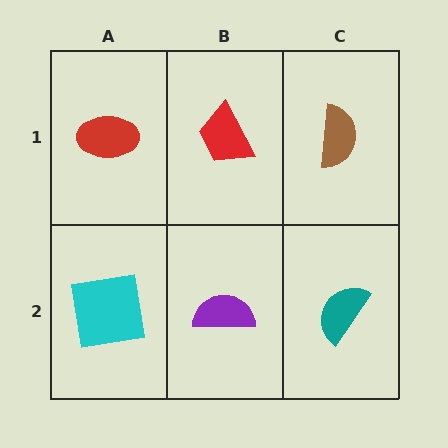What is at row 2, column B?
A purple semicircle.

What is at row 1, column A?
A red ellipse.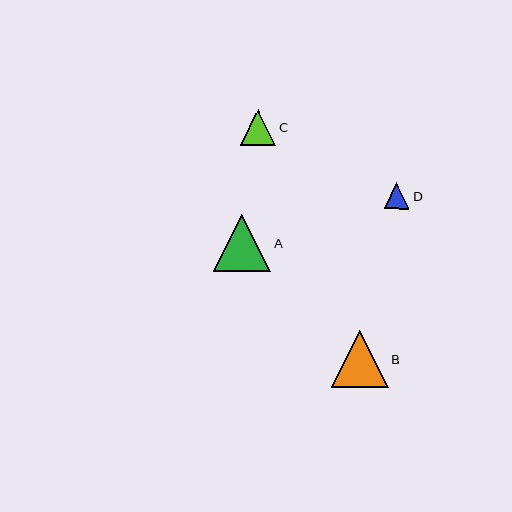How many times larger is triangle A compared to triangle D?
Triangle A is approximately 2.3 times the size of triangle D.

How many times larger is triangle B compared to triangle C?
Triangle B is approximately 1.6 times the size of triangle C.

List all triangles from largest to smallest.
From largest to smallest: A, B, C, D.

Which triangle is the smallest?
Triangle D is the smallest with a size of approximately 26 pixels.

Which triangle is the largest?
Triangle A is the largest with a size of approximately 58 pixels.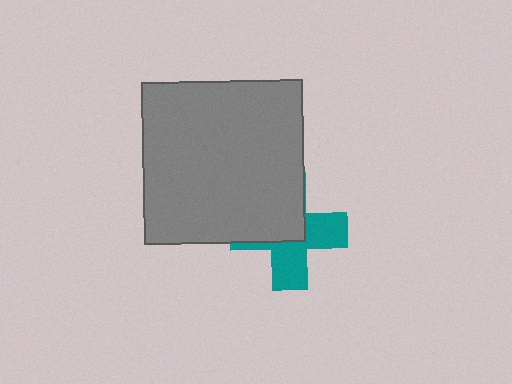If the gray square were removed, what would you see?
You would see the complete teal cross.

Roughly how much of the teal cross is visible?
About half of it is visible (roughly 48%).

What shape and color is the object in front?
The object in front is a gray square.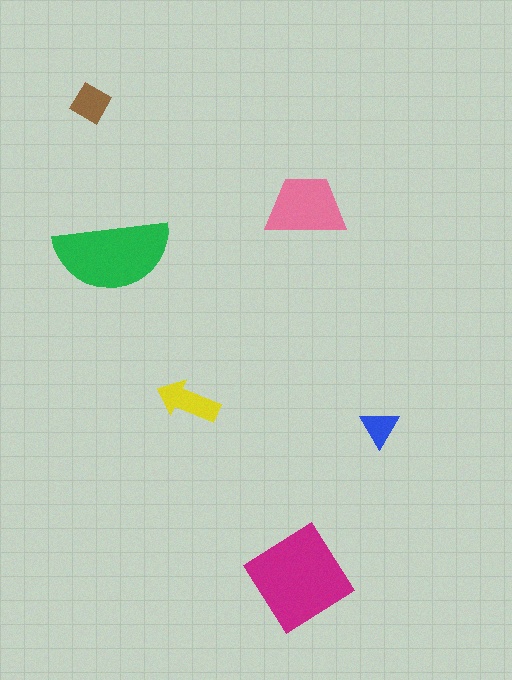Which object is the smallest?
The blue triangle.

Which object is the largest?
The magenta diamond.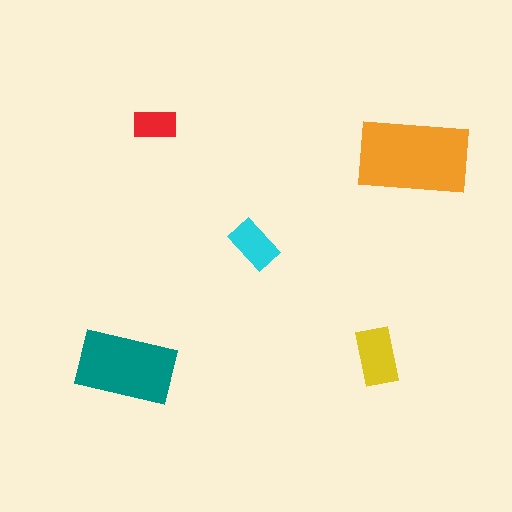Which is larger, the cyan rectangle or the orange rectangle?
The orange one.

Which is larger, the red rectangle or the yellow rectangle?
The yellow one.